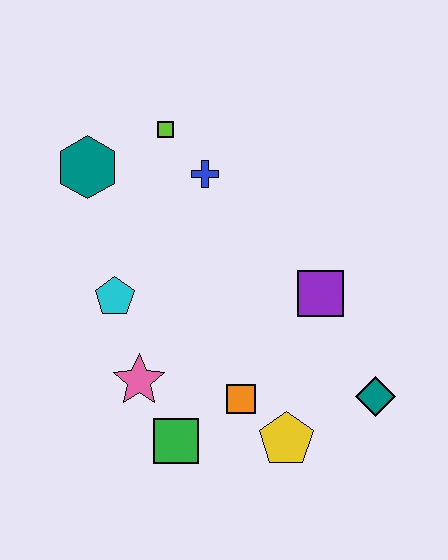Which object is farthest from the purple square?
The teal hexagon is farthest from the purple square.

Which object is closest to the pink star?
The green square is closest to the pink star.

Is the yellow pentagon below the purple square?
Yes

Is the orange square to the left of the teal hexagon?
No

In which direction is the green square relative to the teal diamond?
The green square is to the left of the teal diamond.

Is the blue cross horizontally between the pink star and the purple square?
Yes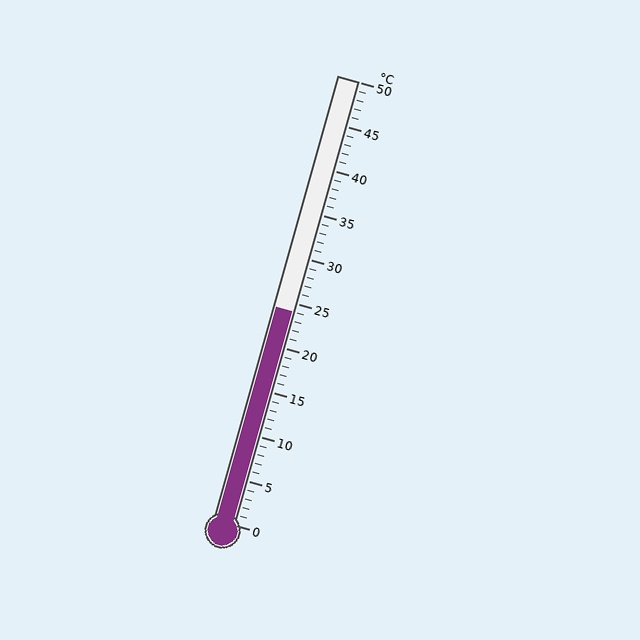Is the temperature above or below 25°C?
The temperature is below 25°C.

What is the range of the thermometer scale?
The thermometer scale ranges from 0°C to 50°C.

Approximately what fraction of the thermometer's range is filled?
The thermometer is filled to approximately 50% of its range.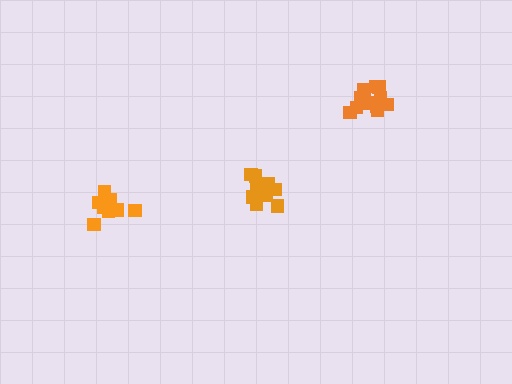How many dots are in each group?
Group 1: 9 dots, Group 2: 11 dots, Group 3: 8 dots (28 total).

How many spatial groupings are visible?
There are 3 spatial groupings.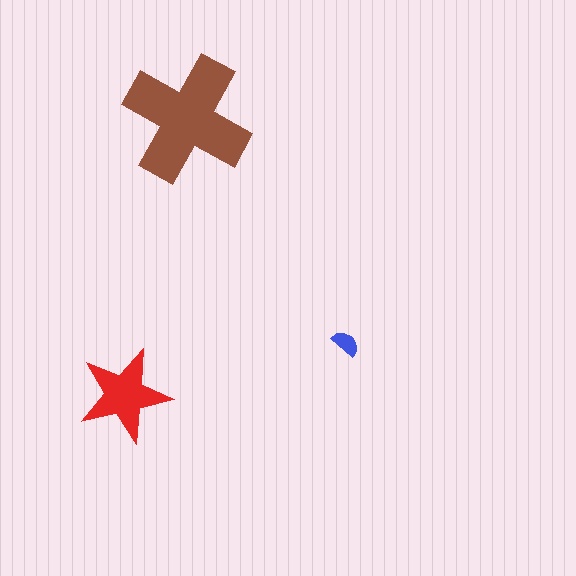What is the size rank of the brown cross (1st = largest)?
1st.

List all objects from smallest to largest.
The blue semicircle, the red star, the brown cross.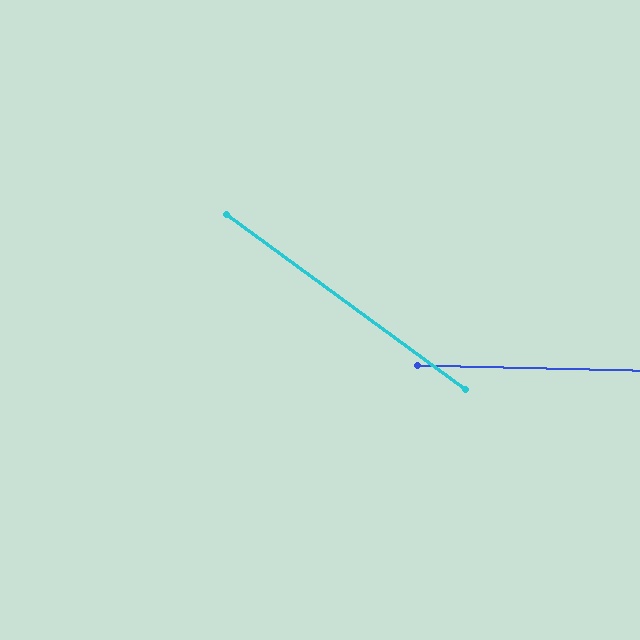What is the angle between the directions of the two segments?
Approximately 35 degrees.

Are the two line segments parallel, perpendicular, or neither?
Neither parallel nor perpendicular — they differ by about 35°.